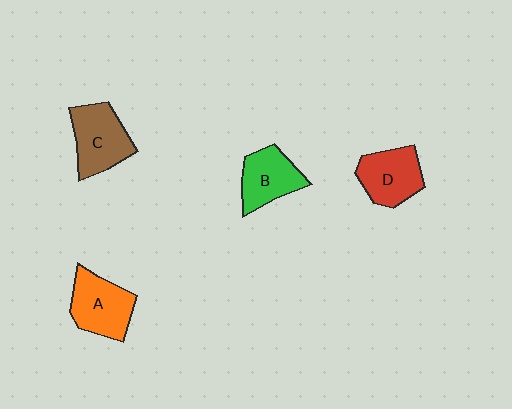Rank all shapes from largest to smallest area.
From largest to smallest: C (brown), A (orange), D (red), B (green).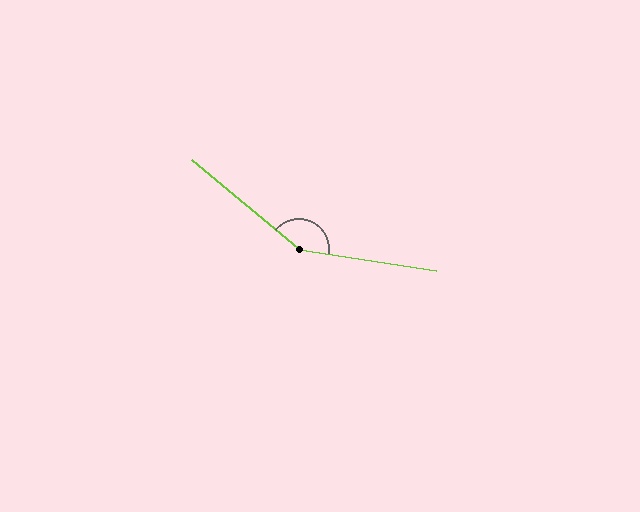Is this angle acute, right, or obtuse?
It is obtuse.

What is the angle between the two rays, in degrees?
Approximately 149 degrees.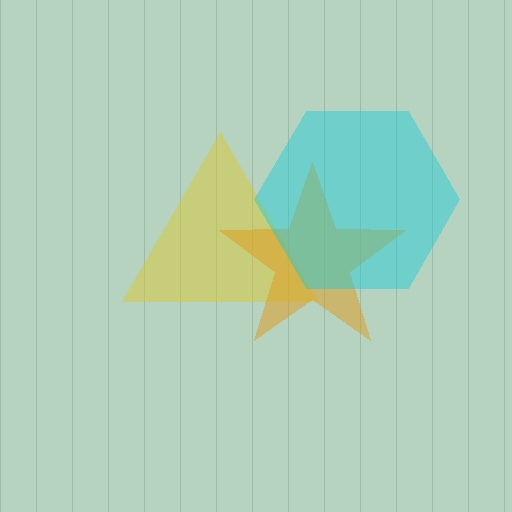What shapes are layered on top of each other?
The layered shapes are: a yellow triangle, an orange star, a cyan hexagon.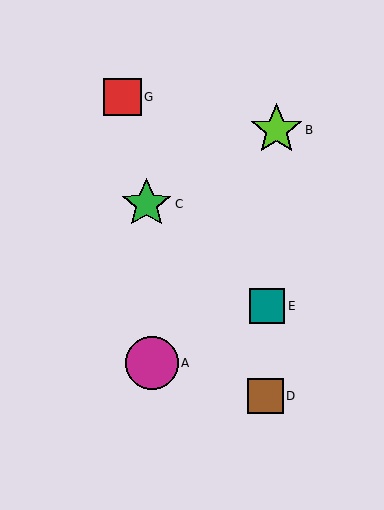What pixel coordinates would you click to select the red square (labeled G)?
Click at (122, 97) to select the red square G.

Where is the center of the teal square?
The center of the teal square is at (267, 306).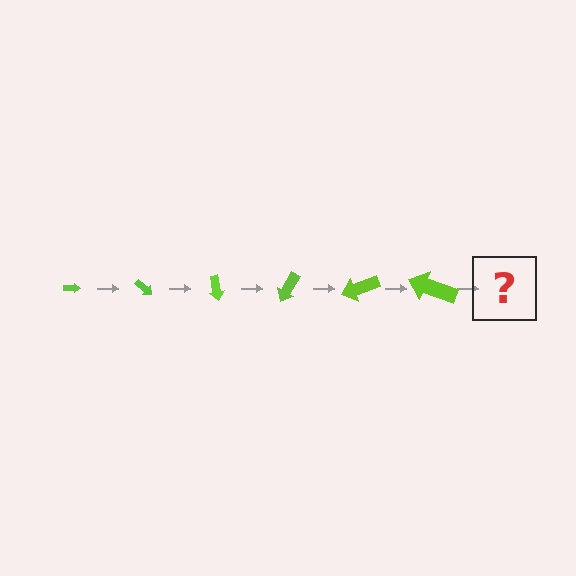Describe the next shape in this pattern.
It should be an arrow, larger than the previous one and rotated 240 degrees from the start.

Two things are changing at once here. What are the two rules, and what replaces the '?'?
The two rules are that the arrow grows larger each step and it rotates 40 degrees each step. The '?' should be an arrow, larger than the previous one and rotated 240 degrees from the start.